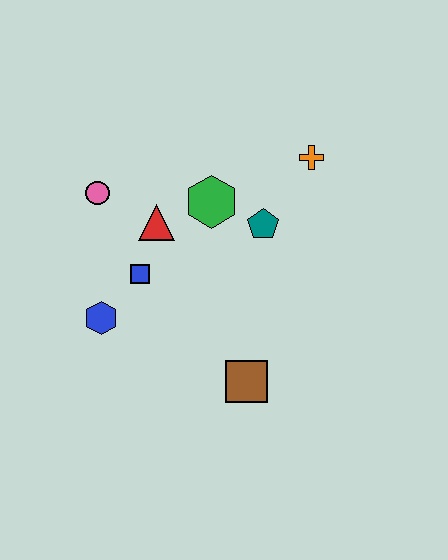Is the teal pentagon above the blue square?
Yes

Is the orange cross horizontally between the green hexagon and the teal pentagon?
No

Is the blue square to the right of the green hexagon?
No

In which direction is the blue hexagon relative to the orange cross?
The blue hexagon is to the left of the orange cross.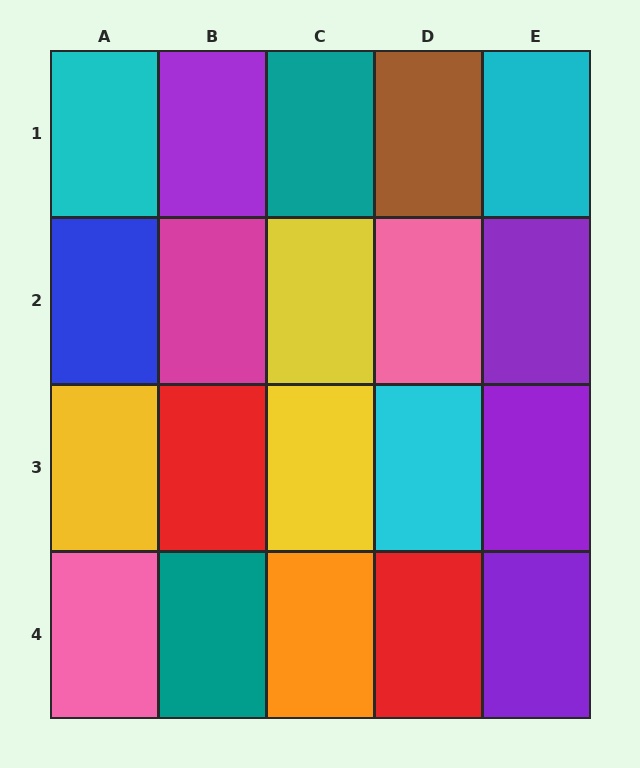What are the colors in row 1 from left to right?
Cyan, purple, teal, brown, cyan.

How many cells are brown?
1 cell is brown.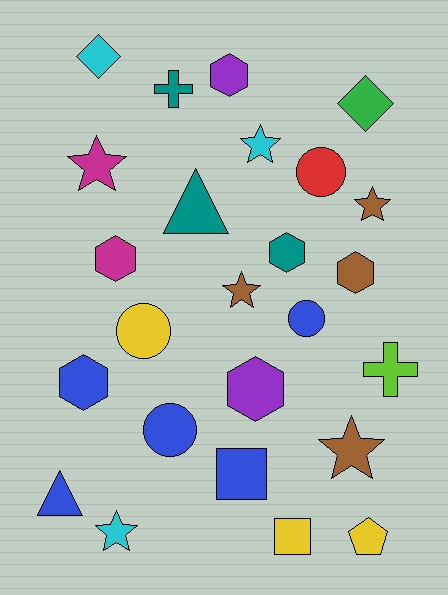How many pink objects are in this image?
There are no pink objects.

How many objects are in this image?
There are 25 objects.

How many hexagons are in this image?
There are 6 hexagons.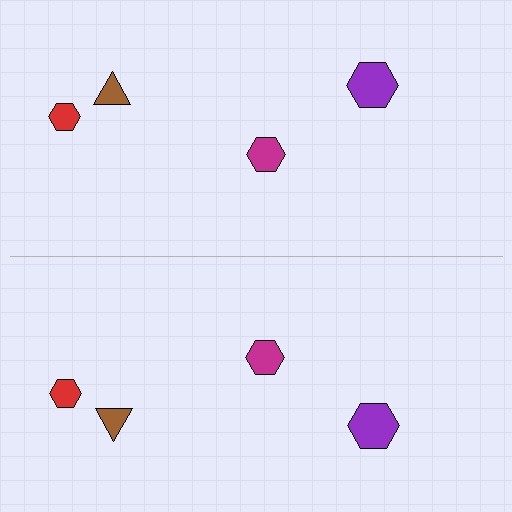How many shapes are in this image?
There are 8 shapes in this image.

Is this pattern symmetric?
Yes, this pattern has bilateral (reflection) symmetry.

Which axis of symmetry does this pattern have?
The pattern has a horizontal axis of symmetry running through the center of the image.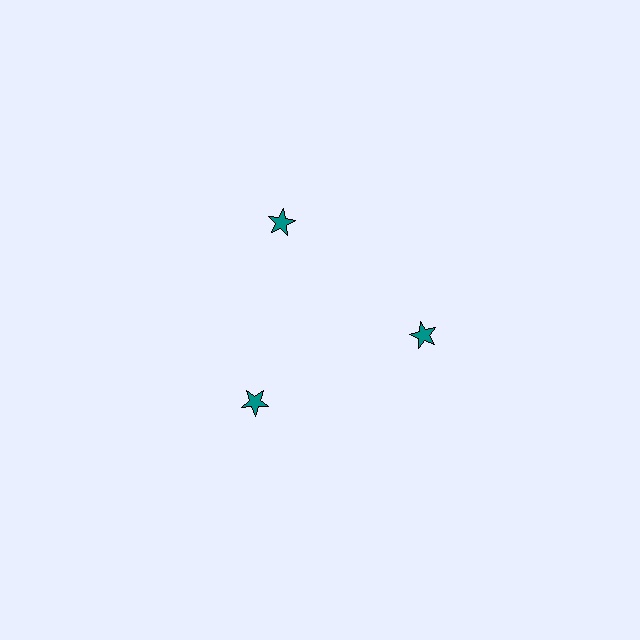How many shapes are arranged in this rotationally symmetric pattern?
There are 3 shapes, arranged in 3 groups of 1.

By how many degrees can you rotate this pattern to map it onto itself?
The pattern maps onto itself every 120 degrees of rotation.